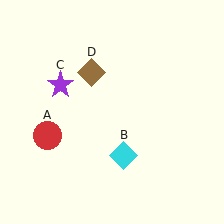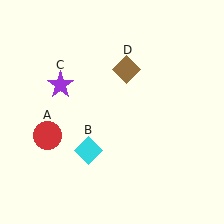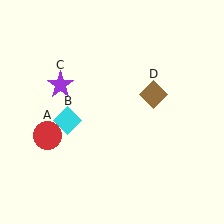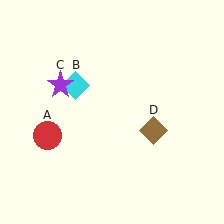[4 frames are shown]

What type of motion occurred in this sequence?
The cyan diamond (object B), brown diamond (object D) rotated clockwise around the center of the scene.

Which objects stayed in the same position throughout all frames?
Red circle (object A) and purple star (object C) remained stationary.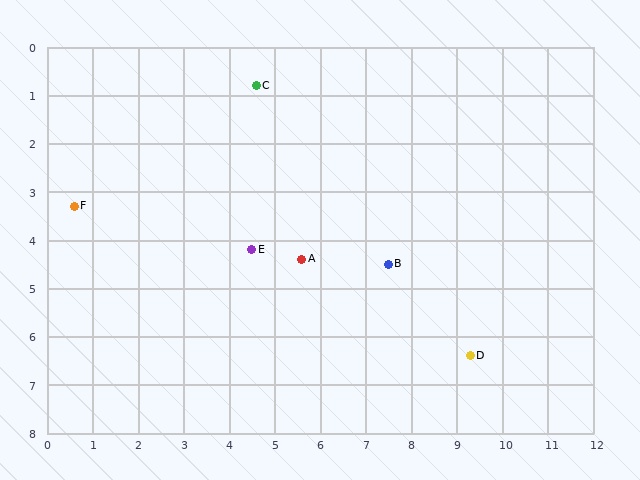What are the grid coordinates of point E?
Point E is at approximately (4.5, 4.2).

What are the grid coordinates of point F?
Point F is at approximately (0.6, 3.3).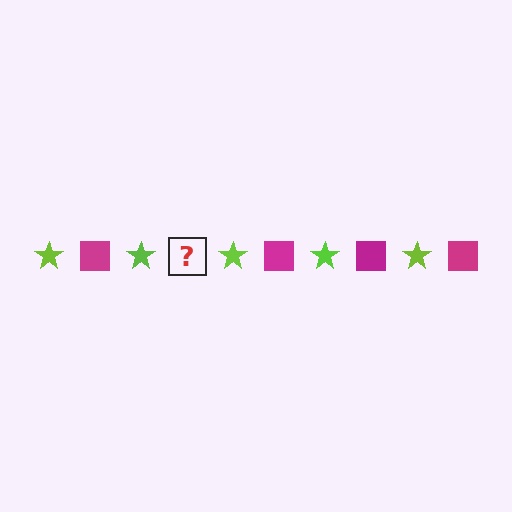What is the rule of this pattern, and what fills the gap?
The rule is that the pattern alternates between lime star and magenta square. The gap should be filled with a magenta square.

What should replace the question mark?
The question mark should be replaced with a magenta square.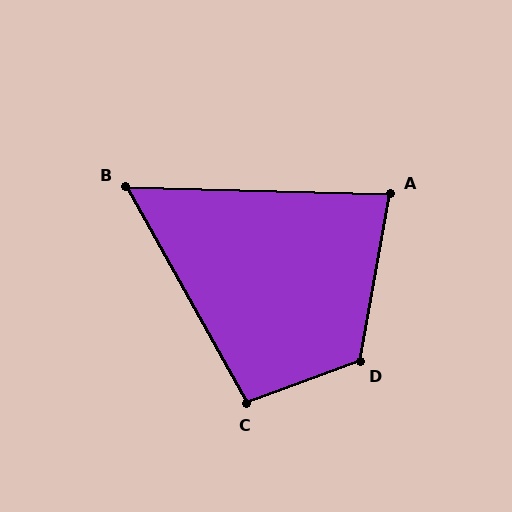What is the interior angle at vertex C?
Approximately 99 degrees (obtuse).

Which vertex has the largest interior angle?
D, at approximately 121 degrees.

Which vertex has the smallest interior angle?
B, at approximately 59 degrees.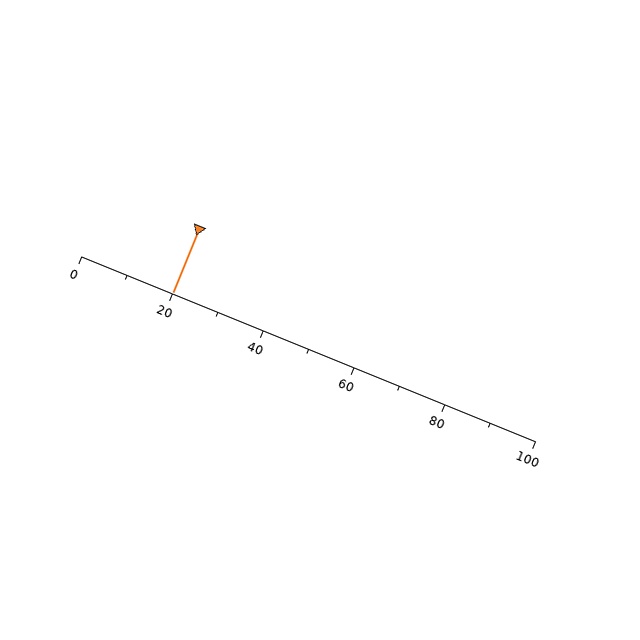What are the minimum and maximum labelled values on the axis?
The axis runs from 0 to 100.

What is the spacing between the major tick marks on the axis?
The major ticks are spaced 20 apart.